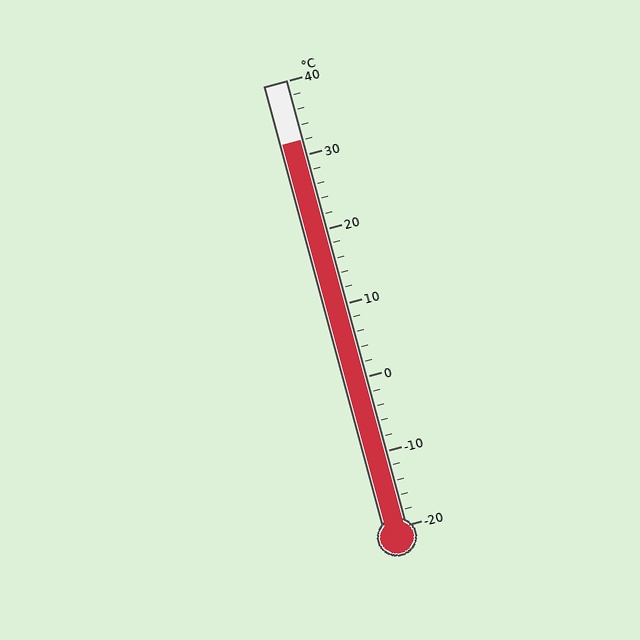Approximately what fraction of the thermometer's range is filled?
The thermometer is filled to approximately 85% of its range.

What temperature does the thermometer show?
The thermometer shows approximately 32°C.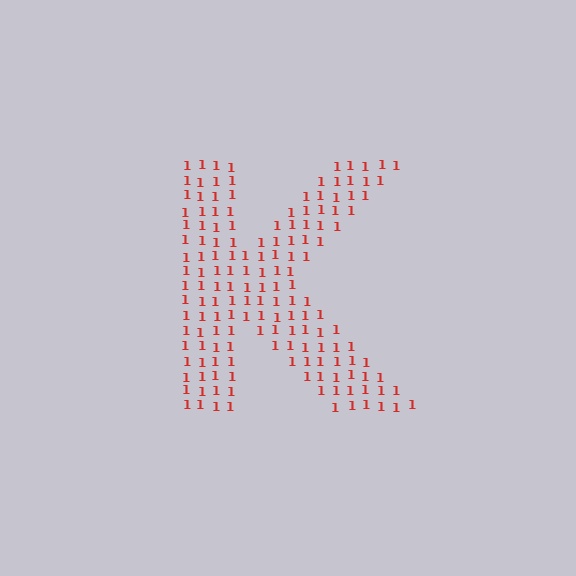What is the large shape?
The large shape is the letter K.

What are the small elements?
The small elements are digit 1's.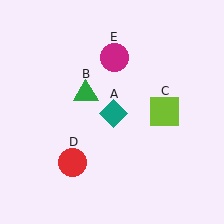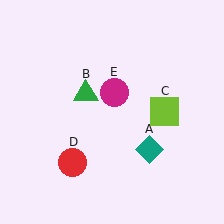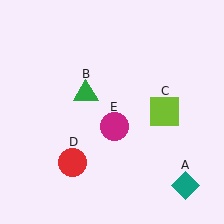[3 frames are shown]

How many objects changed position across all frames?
2 objects changed position: teal diamond (object A), magenta circle (object E).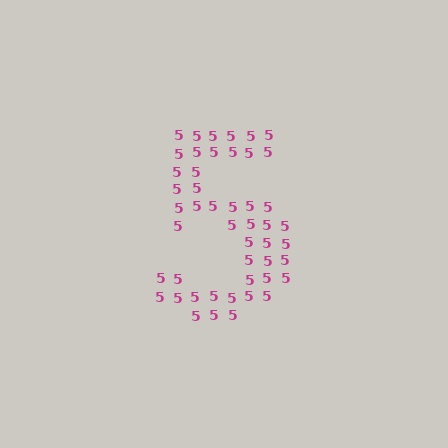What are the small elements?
The small elements are digit 5's.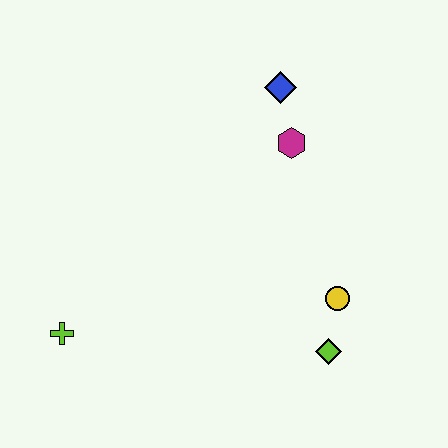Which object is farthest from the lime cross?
The blue diamond is farthest from the lime cross.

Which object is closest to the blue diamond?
The magenta hexagon is closest to the blue diamond.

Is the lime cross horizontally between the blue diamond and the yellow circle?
No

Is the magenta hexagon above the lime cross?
Yes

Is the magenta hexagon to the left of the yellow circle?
Yes